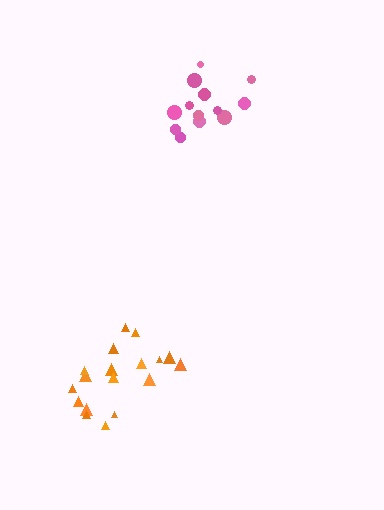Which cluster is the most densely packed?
Pink.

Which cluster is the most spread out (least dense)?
Orange.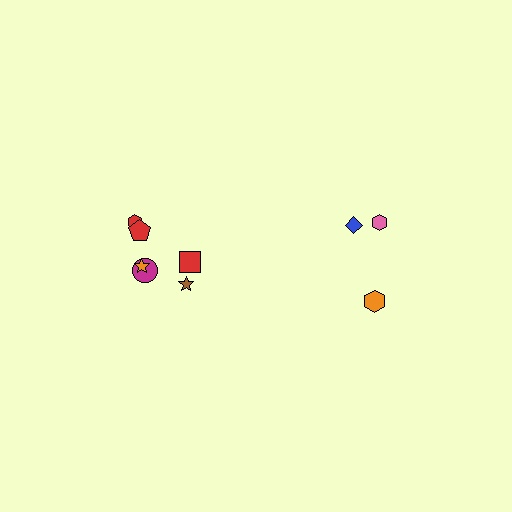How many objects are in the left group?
There are 6 objects.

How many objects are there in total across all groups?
There are 9 objects.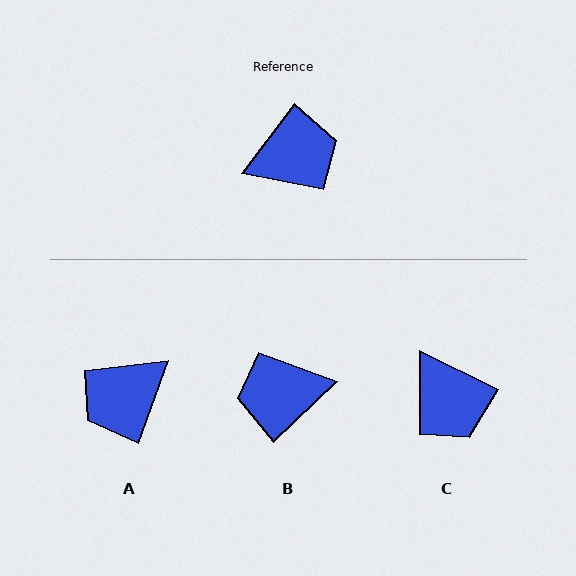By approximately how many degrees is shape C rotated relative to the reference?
Approximately 79 degrees clockwise.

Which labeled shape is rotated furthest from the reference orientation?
B, about 171 degrees away.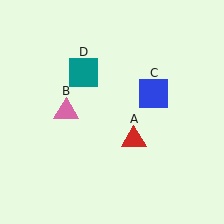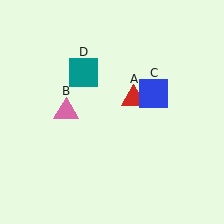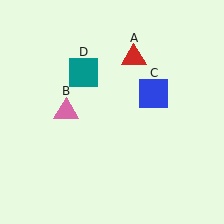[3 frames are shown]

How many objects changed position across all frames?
1 object changed position: red triangle (object A).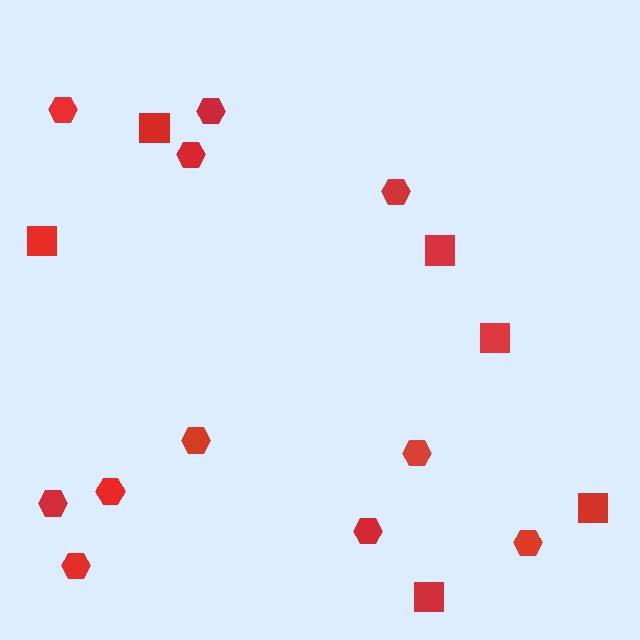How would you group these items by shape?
There are 2 groups: one group of squares (6) and one group of hexagons (11).